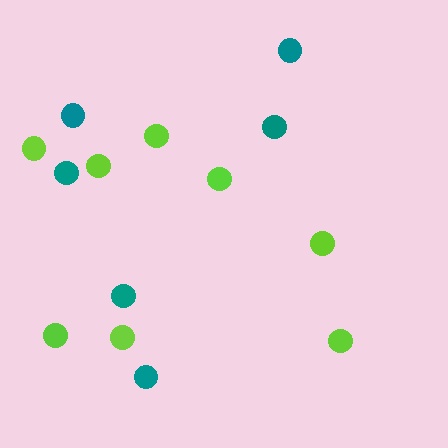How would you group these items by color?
There are 2 groups: one group of lime circles (8) and one group of teal circles (6).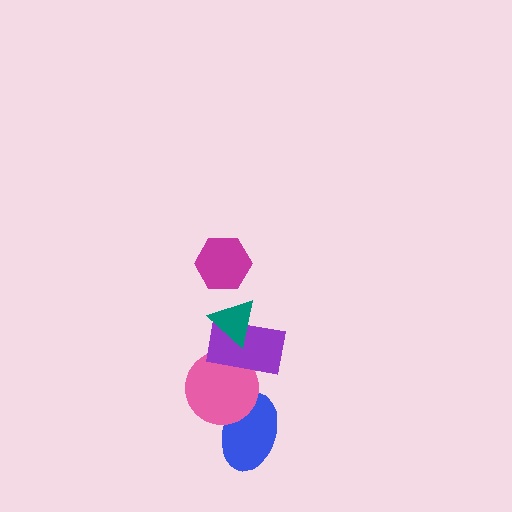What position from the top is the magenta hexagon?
The magenta hexagon is 1st from the top.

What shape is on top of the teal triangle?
The magenta hexagon is on top of the teal triangle.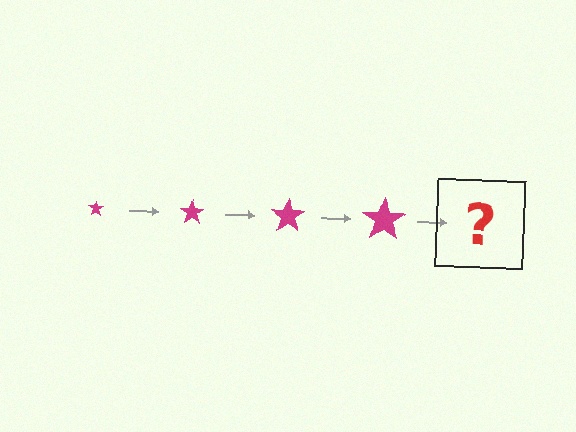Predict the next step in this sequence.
The next step is a magenta star, larger than the previous one.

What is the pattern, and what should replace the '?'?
The pattern is that the star gets progressively larger each step. The '?' should be a magenta star, larger than the previous one.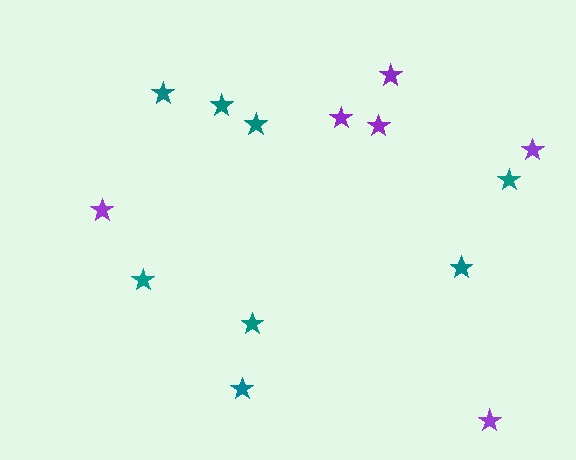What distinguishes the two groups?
There are 2 groups: one group of teal stars (8) and one group of purple stars (6).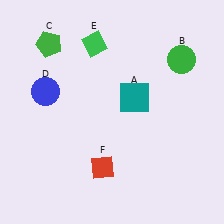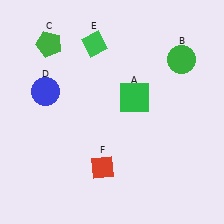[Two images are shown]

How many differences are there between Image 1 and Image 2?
There is 1 difference between the two images.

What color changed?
The square (A) changed from teal in Image 1 to green in Image 2.